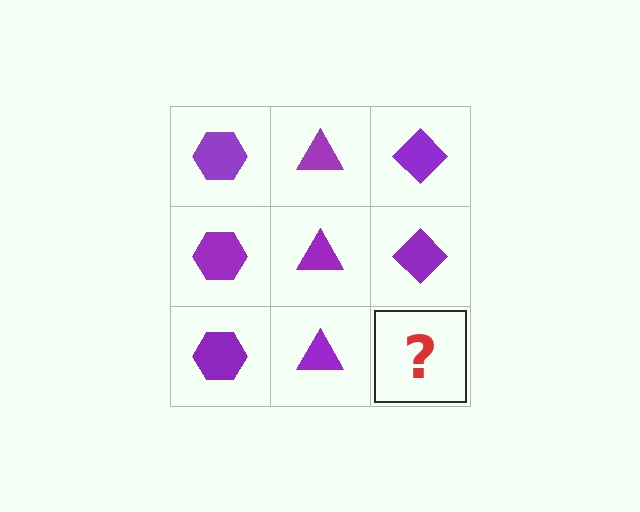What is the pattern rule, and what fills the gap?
The rule is that each column has a consistent shape. The gap should be filled with a purple diamond.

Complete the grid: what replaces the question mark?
The question mark should be replaced with a purple diamond.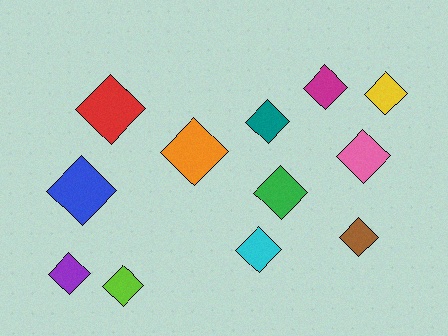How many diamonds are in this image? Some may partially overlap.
There are 12 diamonds.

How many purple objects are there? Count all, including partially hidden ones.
There is 1 purple object.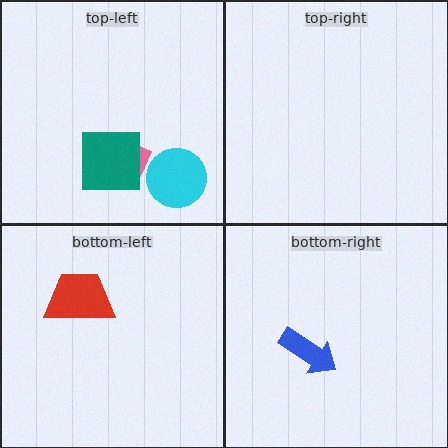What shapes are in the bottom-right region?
The blue arrow.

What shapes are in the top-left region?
The pink rectangle, the cyan circle, the teal square.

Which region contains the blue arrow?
The bottom-right region.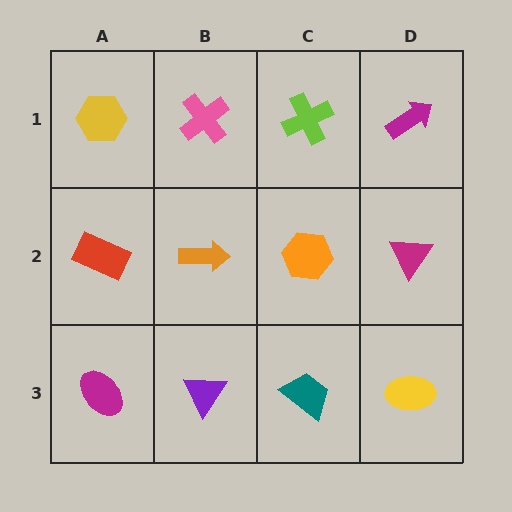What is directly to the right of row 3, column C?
A yellow ellipse.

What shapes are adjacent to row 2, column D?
A magenta arrow (row 1, column D), a yellow ellipse (row 3, column D), an orange hexagon (row 2, column C).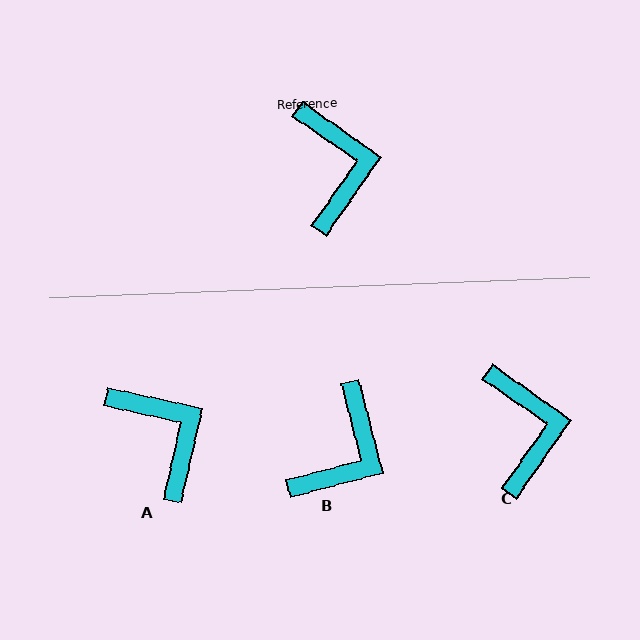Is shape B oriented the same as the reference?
No, it is off by about 41 degrees.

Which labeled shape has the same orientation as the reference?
C.